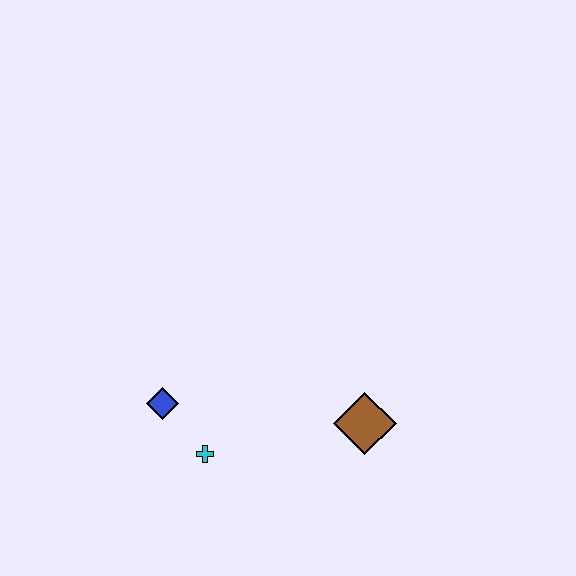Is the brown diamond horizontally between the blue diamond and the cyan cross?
No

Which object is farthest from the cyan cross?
The brown diamond is farthest from the cyan cross.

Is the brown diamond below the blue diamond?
Yes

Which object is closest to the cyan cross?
The blue diamond is closest to the cyan cross.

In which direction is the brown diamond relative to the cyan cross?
The brown diamond is to the right of the cyan cross.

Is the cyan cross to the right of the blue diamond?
Yes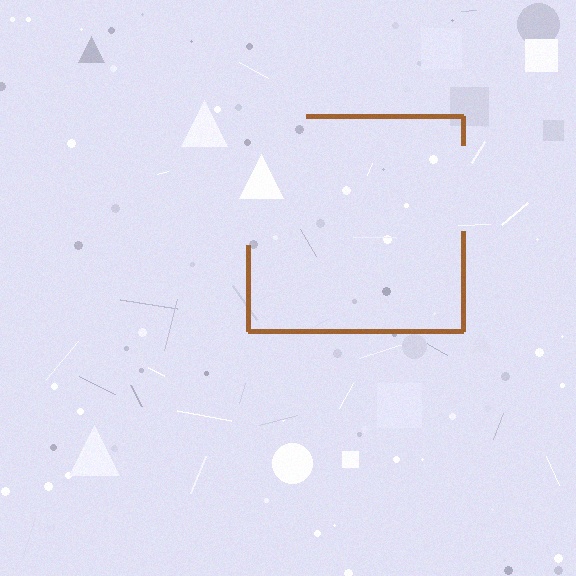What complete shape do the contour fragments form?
The contour fragments form a square.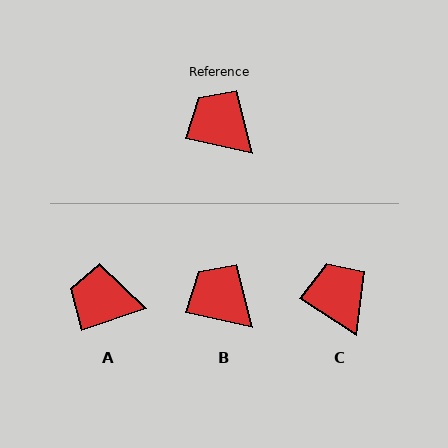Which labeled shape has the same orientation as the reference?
B.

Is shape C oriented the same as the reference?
No, it is off by about 21 degrees.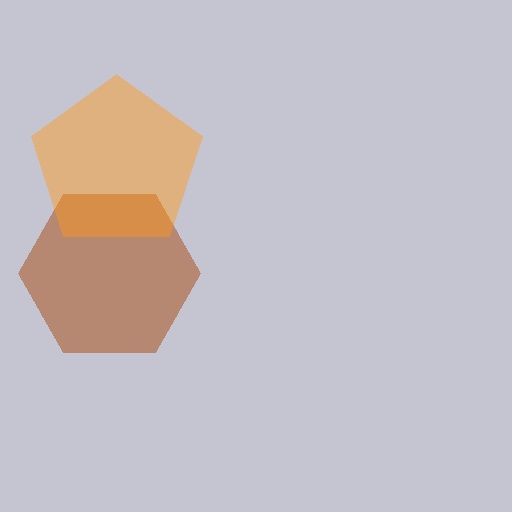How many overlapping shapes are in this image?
There are 2 overlapping shapes in the image.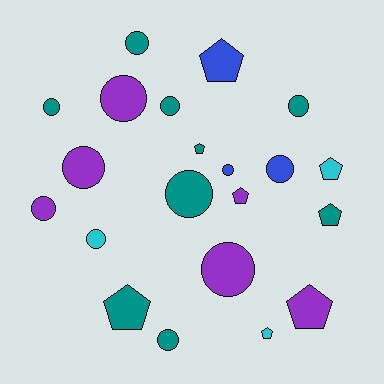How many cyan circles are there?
There is 1 cyan circle.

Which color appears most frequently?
Teal, with 9 objects.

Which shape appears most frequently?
Circle, with 13 objects.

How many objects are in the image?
There are 21 objects.